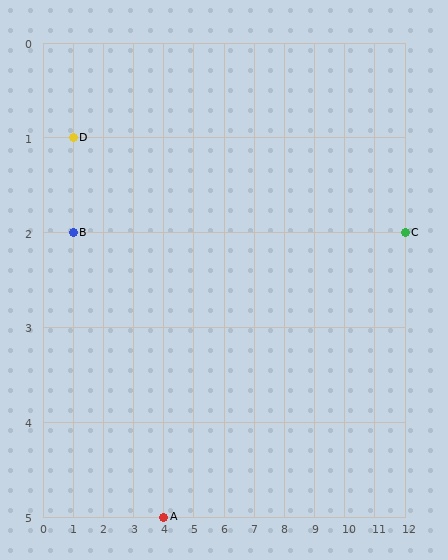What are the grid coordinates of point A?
Point A is at grid coordinates (4, 5).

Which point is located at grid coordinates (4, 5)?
Point A is at (4, 5).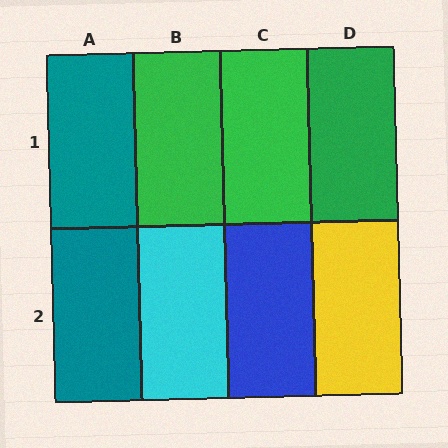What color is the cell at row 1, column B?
Green.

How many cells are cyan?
1 cell is cyan.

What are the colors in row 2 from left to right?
Teal, cyan, blue, yellow.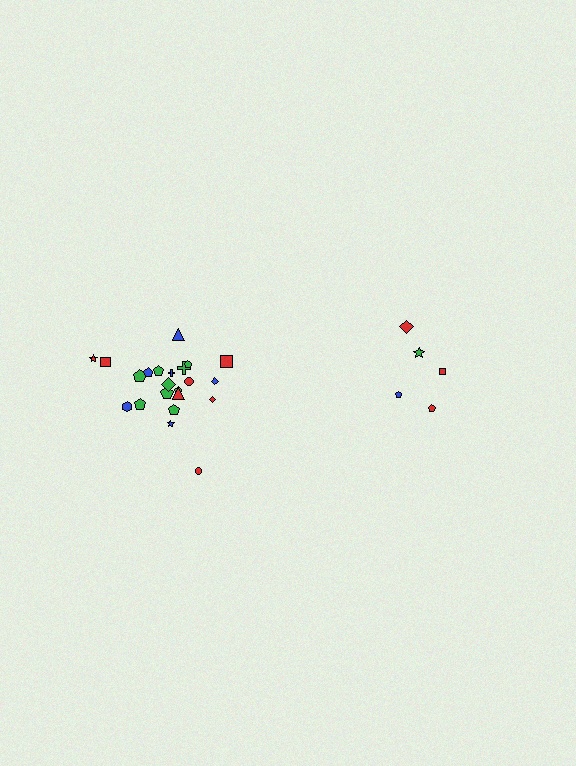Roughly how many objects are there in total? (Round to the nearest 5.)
Roughly 25 objects in total.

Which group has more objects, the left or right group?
The left group.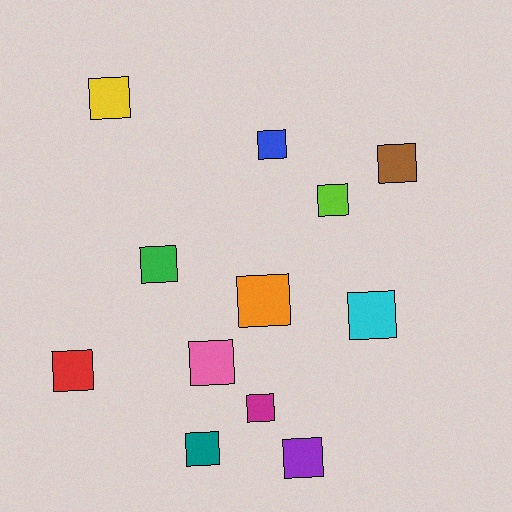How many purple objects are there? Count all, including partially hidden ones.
There is 1 purple object.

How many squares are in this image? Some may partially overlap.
There are 12 squares.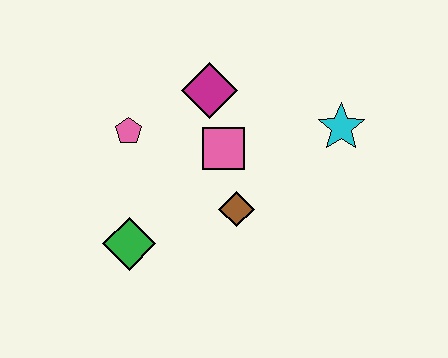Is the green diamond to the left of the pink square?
Yes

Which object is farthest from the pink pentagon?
The cyan star is farthest from the pink pentagon.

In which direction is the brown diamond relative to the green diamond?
The brown diamond is to the right of the green diamond.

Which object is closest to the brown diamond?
The pink square is closest to the brown diamond.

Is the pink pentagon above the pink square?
Yes